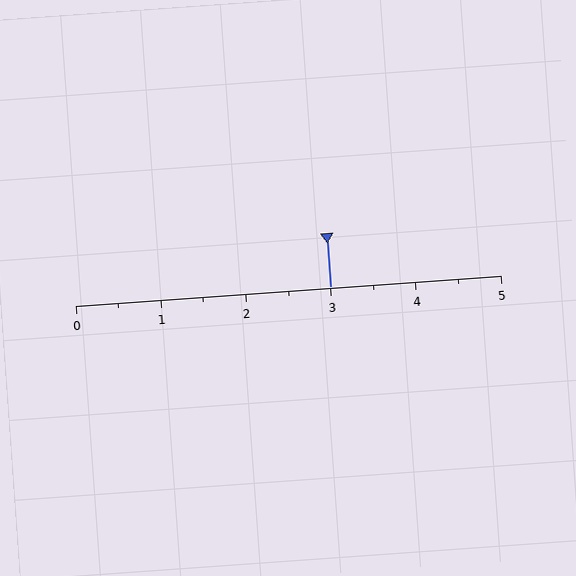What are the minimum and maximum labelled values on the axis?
The axis runs from 0 to 5.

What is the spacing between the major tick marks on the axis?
The major ticks are spaced 1 apart.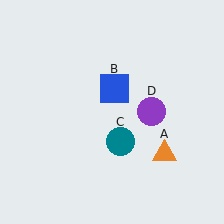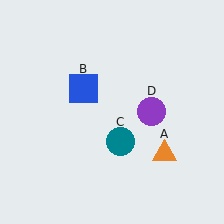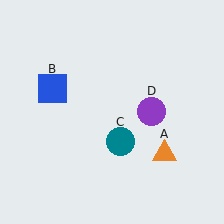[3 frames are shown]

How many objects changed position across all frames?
1 object changed position: blue square (object B).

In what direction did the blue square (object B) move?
The blue square (object B) moved left.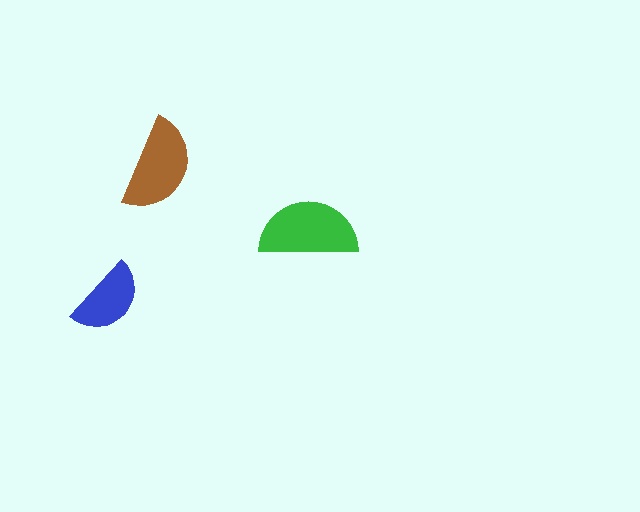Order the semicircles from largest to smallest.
the green one, the brown one, the blue one.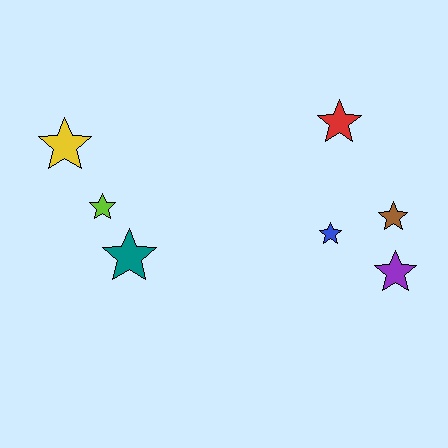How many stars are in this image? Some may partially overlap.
There are 7 stars.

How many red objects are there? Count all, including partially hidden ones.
There is 1 red object.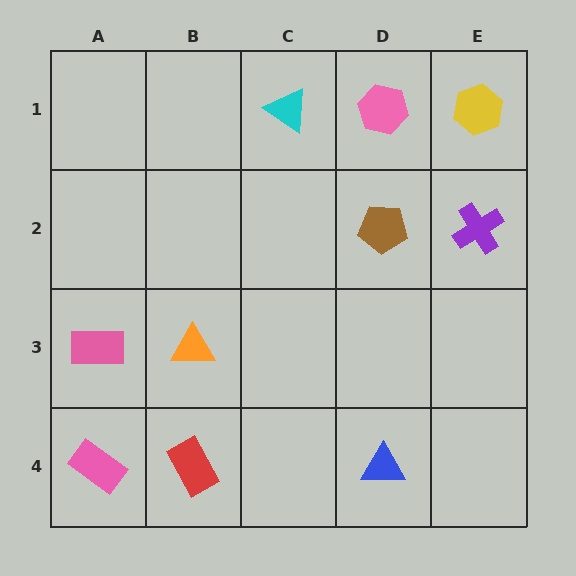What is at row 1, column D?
A pink hexagon.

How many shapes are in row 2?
2 shapes.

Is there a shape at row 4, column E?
No, that cell is empty.